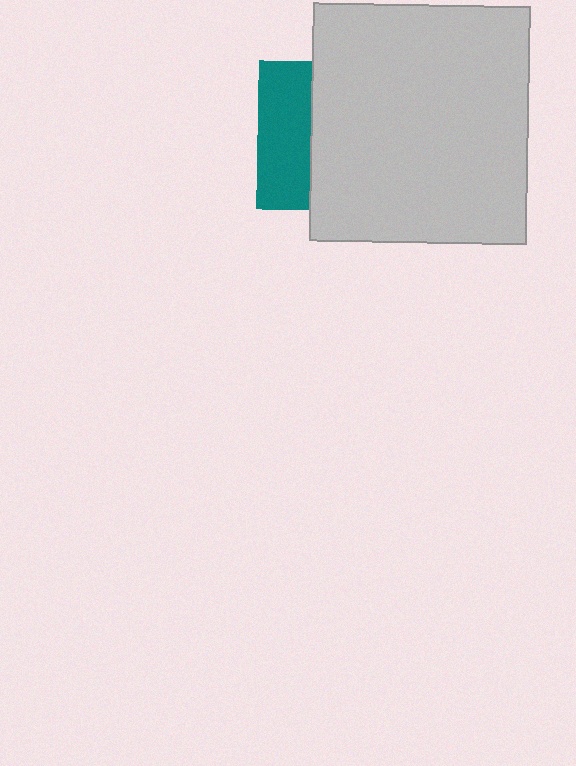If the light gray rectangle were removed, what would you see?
You would see the complete teal square.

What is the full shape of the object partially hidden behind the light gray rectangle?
The partially hidden object is a teal square.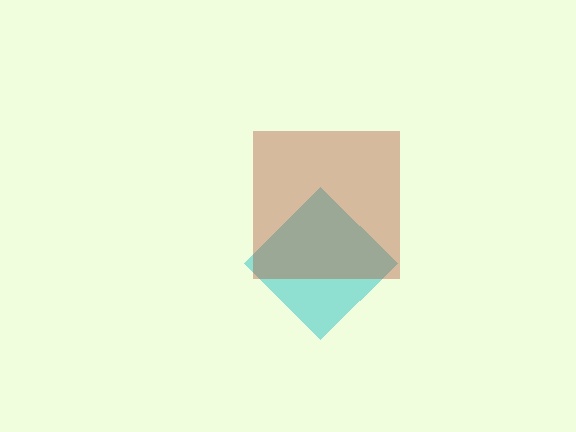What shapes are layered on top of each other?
The layered shapes are: a cyan diamond, a brown square.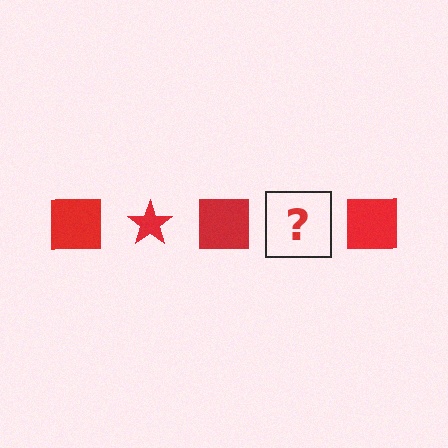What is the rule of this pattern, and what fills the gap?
The rule is that the pattern cycles through square, star shapes in red. The gap should be filled with a red star.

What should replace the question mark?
The question mark should be replaced with a red star.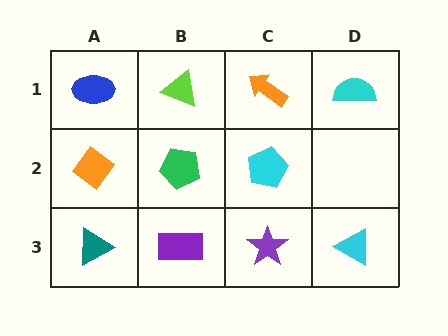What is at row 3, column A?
A teal triangle.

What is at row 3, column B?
A purple rectangle.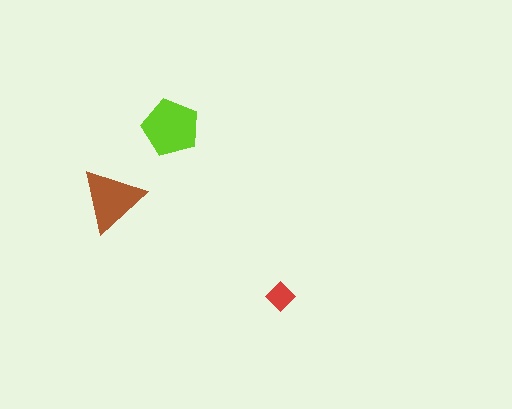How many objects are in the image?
There are 3 objects in the image.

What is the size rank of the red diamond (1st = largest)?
3rd.